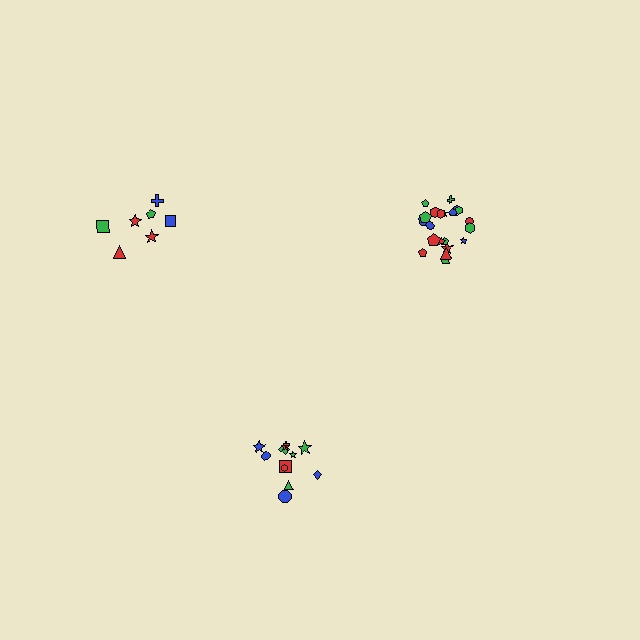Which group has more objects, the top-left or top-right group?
The top-right group.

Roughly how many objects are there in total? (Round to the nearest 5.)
Roughly 40 objects in total.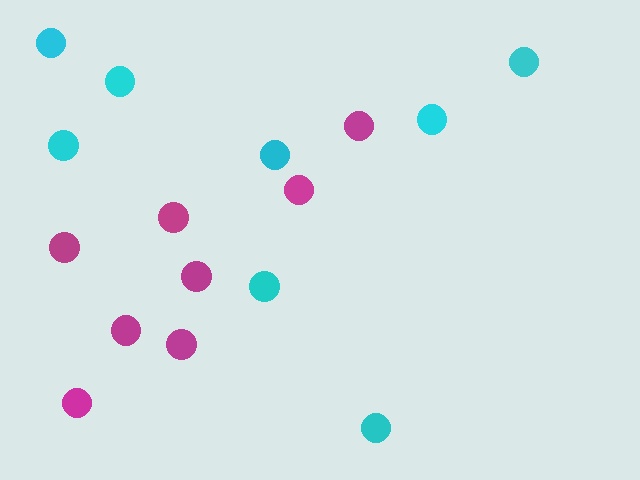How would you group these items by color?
There are 2 groups: one group of cyan circles (8) and one group of magenta circles (8).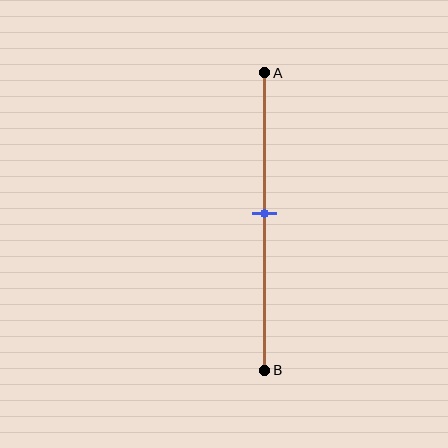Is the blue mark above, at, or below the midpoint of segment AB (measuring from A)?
The blue mark is approximately at the midpoint of segment AB.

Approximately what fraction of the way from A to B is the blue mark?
The blue mark is approximately 45% of the way from A to B.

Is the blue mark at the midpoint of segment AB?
Yes, the mark is approximately at the midpoint.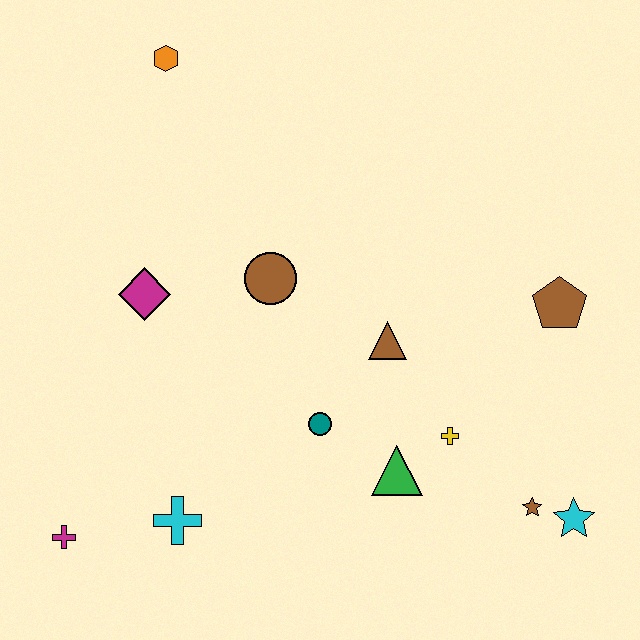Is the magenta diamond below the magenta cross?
No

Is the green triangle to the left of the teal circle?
No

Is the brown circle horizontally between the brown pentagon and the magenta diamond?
Yes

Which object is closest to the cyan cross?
The magenta cross is closest to the cyan cross.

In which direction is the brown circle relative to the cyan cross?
The brown circle is above the cyan cross.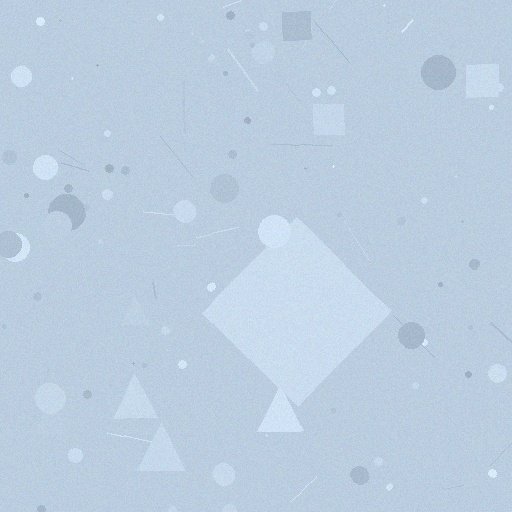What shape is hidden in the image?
A diamond is hidden in the image.